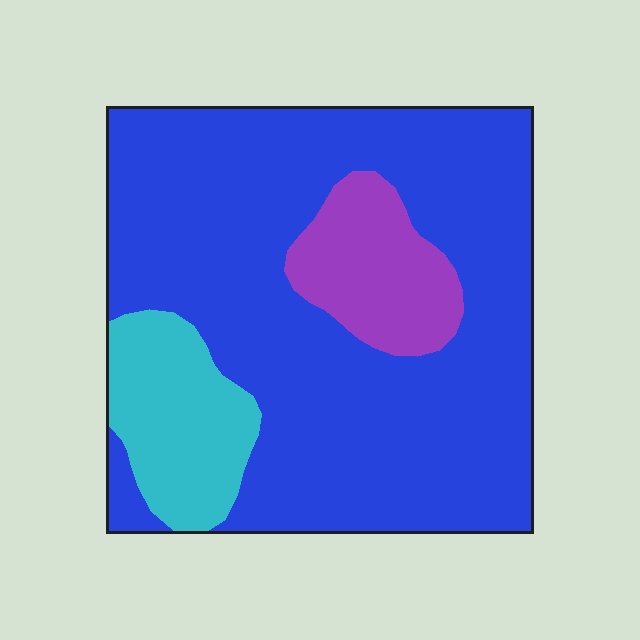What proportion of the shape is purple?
Purple covers around 10% of the shape.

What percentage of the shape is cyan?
Cyan covers roughly 15% of the shape.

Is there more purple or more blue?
Blue.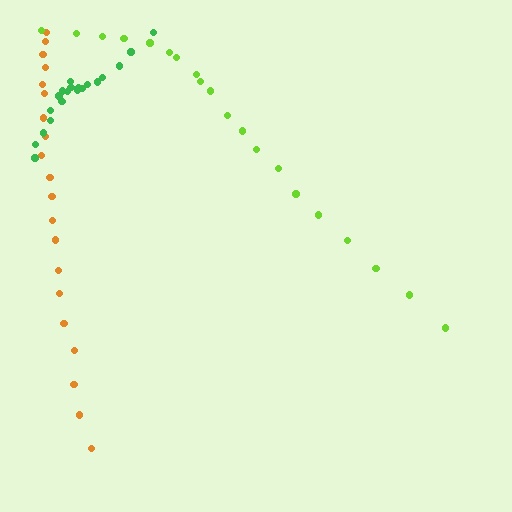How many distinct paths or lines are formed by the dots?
There are 3 distinct paths.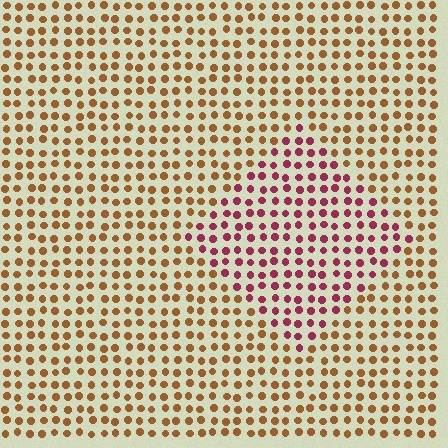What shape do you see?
I see a diamond.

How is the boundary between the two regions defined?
The boundary is defined purely by a slight shift in hue (about 50 degrees). Spacing, size, and orientation are identical on both sides.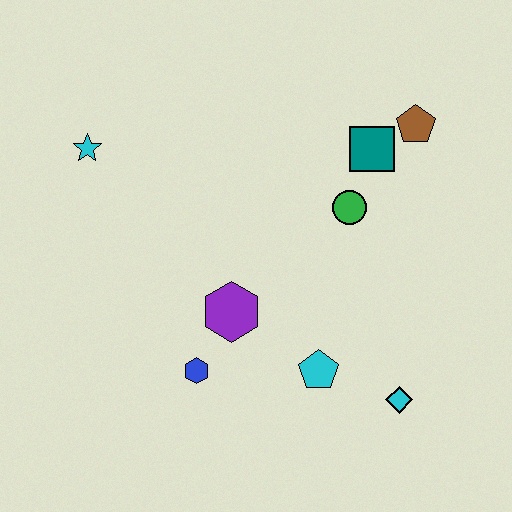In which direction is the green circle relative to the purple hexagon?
The green circle is to the right of the purple hexagon.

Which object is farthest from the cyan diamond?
The cyan star is farthest from the cyan diamond.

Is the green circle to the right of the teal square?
No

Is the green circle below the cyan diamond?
No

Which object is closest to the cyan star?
The purple hexagon is closest to the cyan star.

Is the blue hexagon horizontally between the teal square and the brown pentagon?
No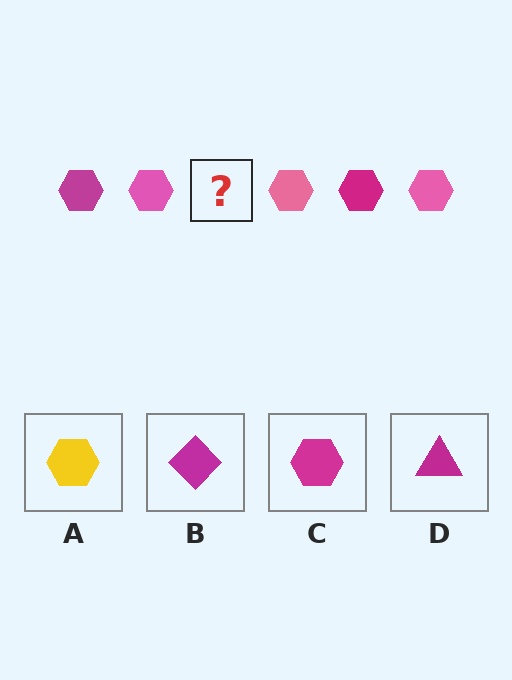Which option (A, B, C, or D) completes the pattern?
C.